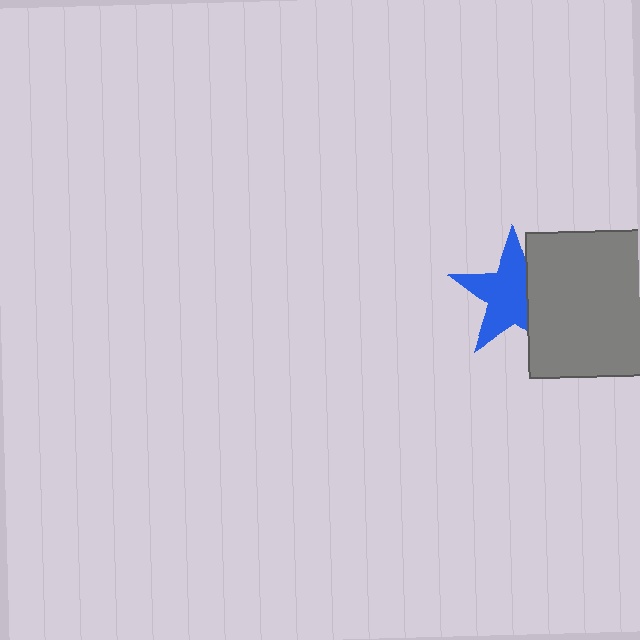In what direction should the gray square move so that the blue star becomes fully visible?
The gray square should move right. That is the shortest direction to clear the overlap and leave the blue star fully visible.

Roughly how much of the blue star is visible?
Most of it is visible (roughly 68%).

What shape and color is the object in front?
The object in front is a gray square.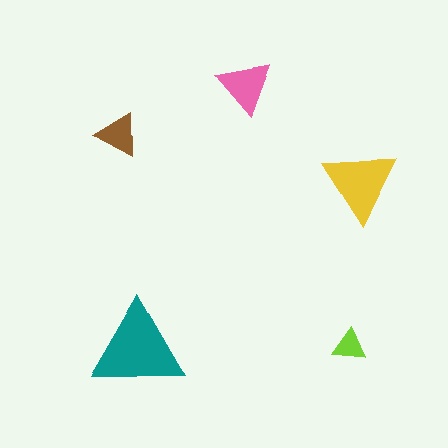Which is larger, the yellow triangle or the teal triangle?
The teal one.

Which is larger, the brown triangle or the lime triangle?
The brown one.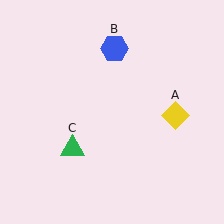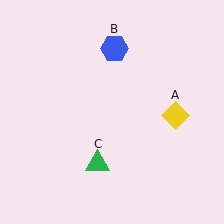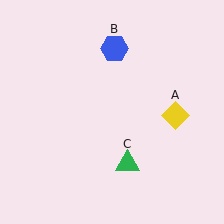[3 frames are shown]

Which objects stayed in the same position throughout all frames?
Yellow diamond (object A) and blue hexagon (object B) remained stationary.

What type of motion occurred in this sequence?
The green triangle (object C) rotated counterclockwise around the center of the scene.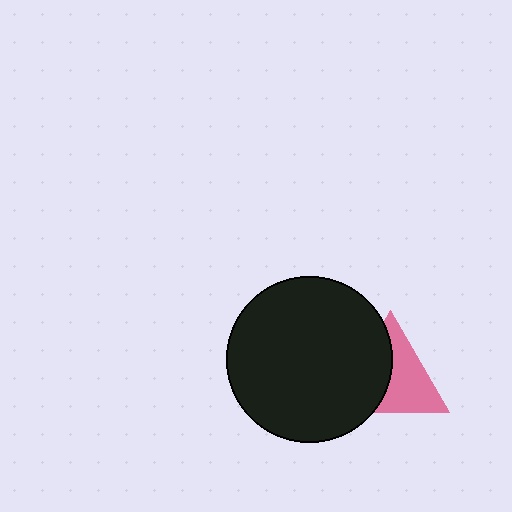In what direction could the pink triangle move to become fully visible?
The pink triangle could move right. That would shift it out from behind the black circle entirely.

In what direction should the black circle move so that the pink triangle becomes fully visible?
The black circle should move left. That is the shortest direction to clear the overlap and leave the pink triangle fully visible.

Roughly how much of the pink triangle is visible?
About half of it is visible (roughly 55%).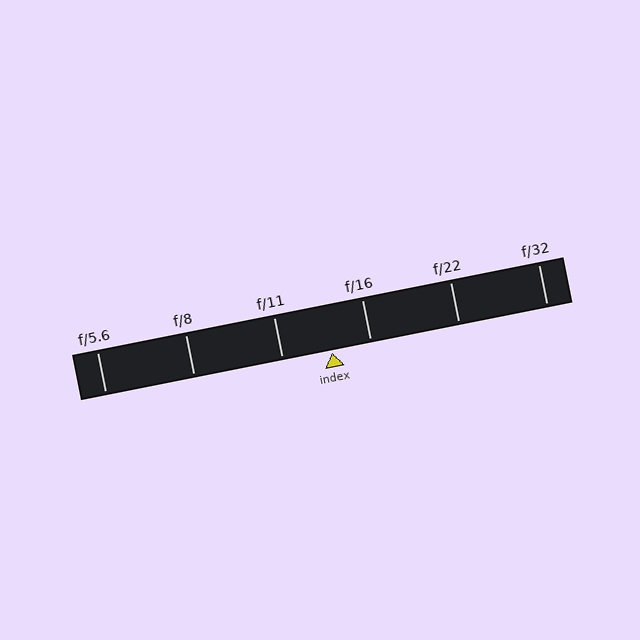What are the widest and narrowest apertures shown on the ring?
The widest aperture shown is f/5.6 and the narrowest is f/32.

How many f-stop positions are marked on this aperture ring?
There are 6 f-stop positions marked.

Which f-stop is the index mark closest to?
The index mark is closest to f/16.